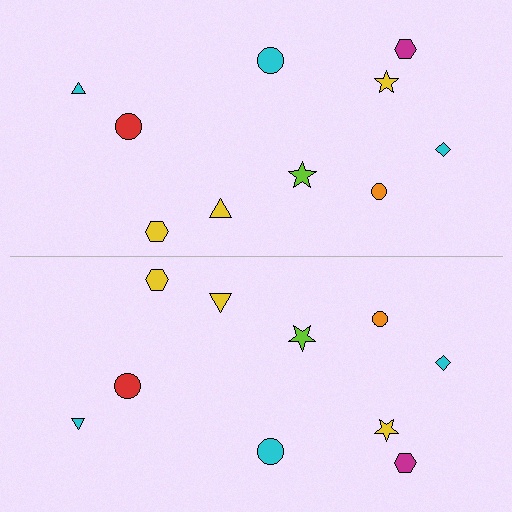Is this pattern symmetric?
Yes, this pattern has bilateral (reflection) symmetry.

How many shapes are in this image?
There are 20 shapes in this image.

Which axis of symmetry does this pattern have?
The pattern has a horizontal axis of symmetry running through the center of the image.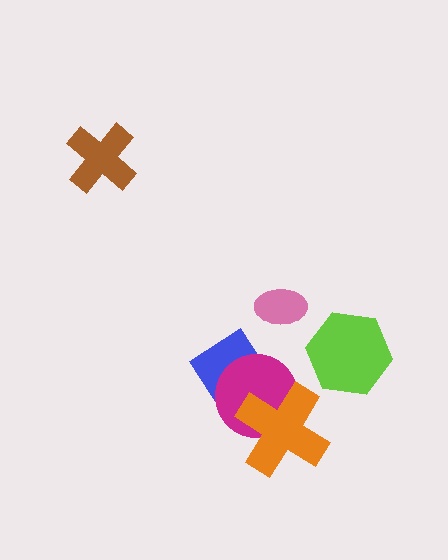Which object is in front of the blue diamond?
The magenta circle is in front of the blue diamond.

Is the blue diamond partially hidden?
Yes, it is partially covered by another shape.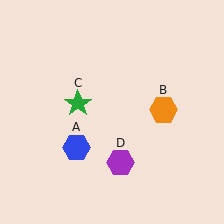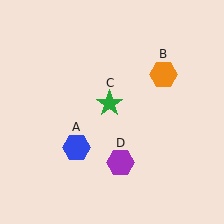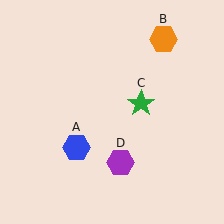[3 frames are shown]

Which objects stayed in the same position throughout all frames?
Blue hexagon (object A) and purple hexagon (object D) remained stationary.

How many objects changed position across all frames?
2 objects changed position: orange hexagon (object B), green star (object C).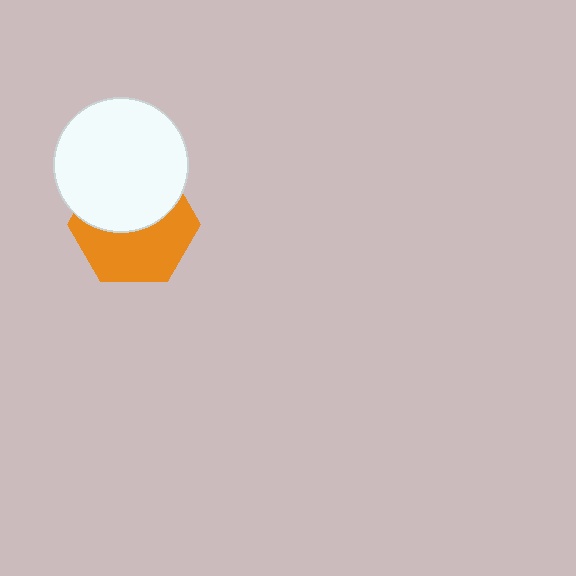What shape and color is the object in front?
The object in front is a white circle.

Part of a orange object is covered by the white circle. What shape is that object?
It is a hexagon.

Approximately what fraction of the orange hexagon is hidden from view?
Roughly 47% of the orange hexagon is hidden behind the white circle.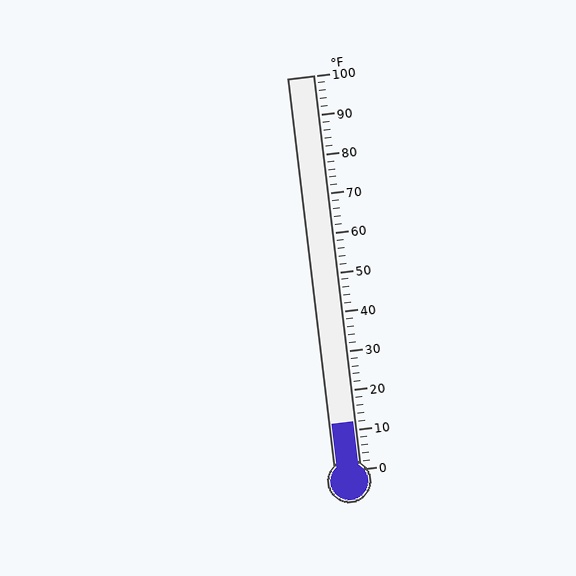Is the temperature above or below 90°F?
The temperature is below 90°F.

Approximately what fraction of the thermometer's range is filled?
The thermometer is filled to approximately 10% of its range.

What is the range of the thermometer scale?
The thermometer scale ranges from 0°F to 100°F.